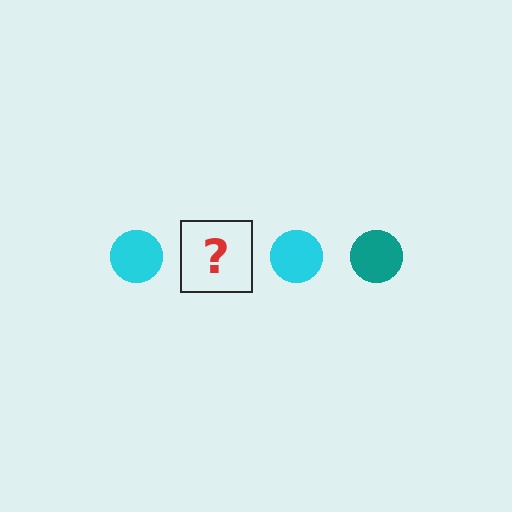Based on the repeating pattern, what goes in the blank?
The blank should be a teal circle.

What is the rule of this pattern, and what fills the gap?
The rule is that the pattern cycles through cyan, teal circles. The gap should be filled with a teal circle.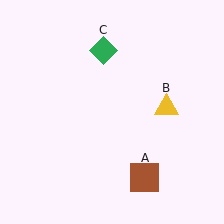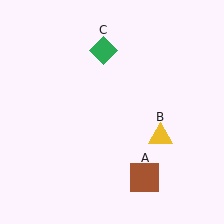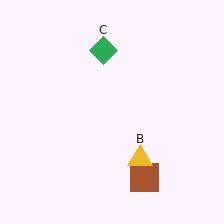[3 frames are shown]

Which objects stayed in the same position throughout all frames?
Brown square (object A) and green diamond (object C) remained stationary.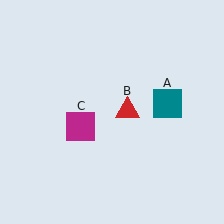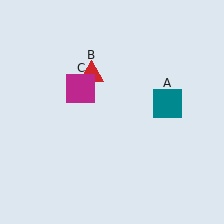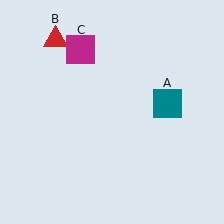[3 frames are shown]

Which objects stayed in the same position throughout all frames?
Teal square (object A) remained stationary.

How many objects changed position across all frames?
2 objects changed position: red triangle (object B), magenta square (object C).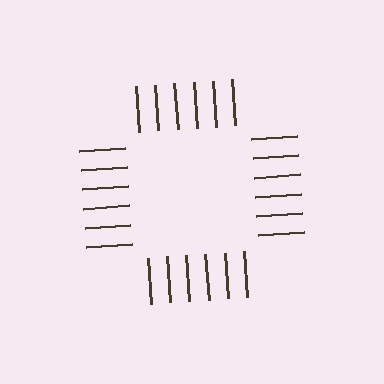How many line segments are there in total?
24 — 6 along each of the 4 edges.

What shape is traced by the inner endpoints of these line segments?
An illusory square — the line segments terminate on its edges but no continuous stroke is drawn.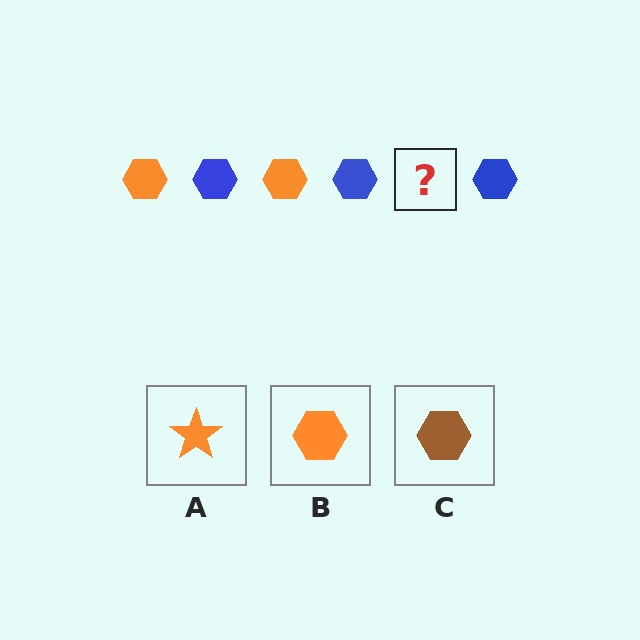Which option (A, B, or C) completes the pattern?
B.